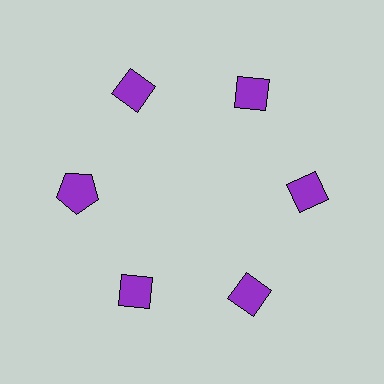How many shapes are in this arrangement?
There are 6 shapes arranged in a ring pattern.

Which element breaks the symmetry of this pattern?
The purple pentagon at roughly the 9 o'clock position breaks the symmetry. All other shapes are purple diamonds.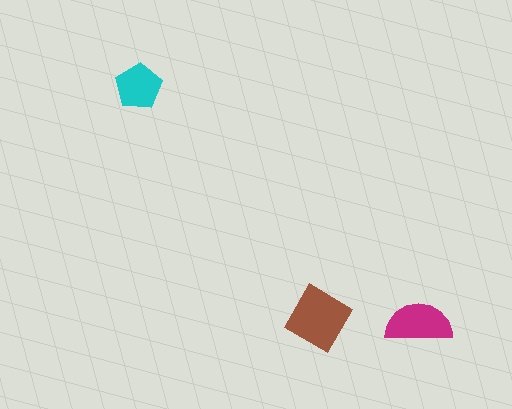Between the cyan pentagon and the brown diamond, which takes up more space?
The brown diamond.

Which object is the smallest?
The cyan pentagon.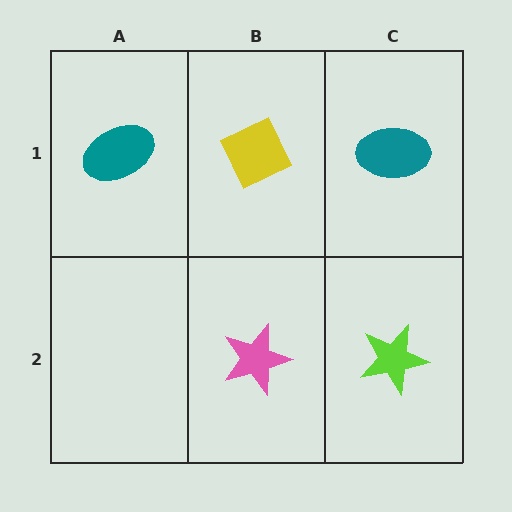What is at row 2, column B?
A pink star.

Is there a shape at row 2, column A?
No, that cell is empty.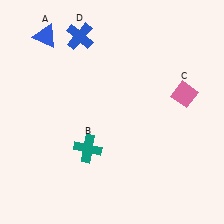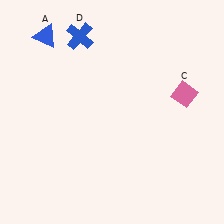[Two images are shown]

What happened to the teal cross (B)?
The teal cross (B) was removed in Image 2. It was in the bottom-left area of Image 1.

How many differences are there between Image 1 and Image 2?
There is 1 difference between the two images.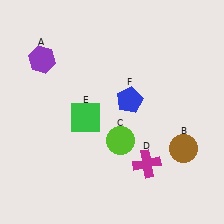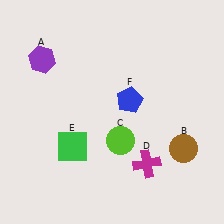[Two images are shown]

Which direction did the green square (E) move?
The green square (E) moved down.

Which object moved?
The green square (E) moved down.